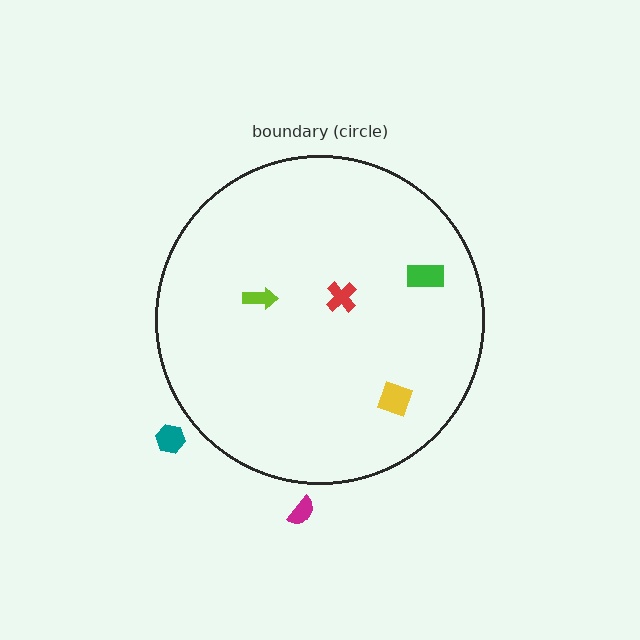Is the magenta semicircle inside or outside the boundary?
Outside.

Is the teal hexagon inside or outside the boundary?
Outside.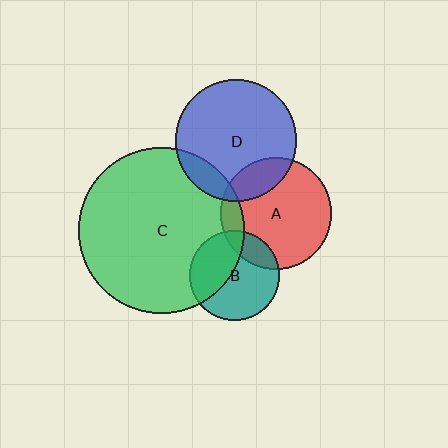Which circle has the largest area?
Circle C (green).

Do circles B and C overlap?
Yes.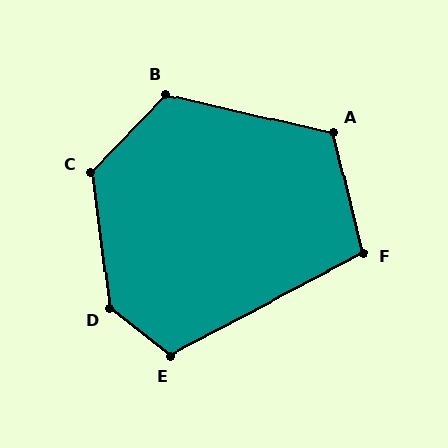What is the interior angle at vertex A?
Approximately 117 degrees (obtuse).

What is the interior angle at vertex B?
Approximately 121 degrees (obtuse).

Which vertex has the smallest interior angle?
F, at approximately 104 degrees.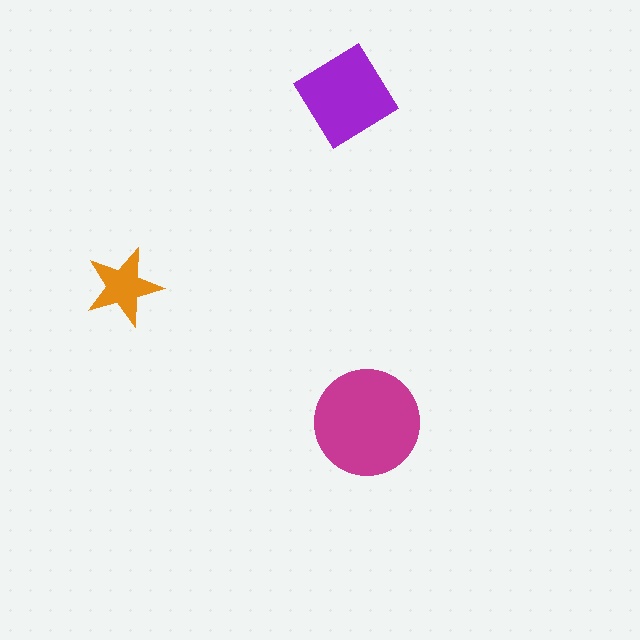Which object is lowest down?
The magenta circle is bottommost.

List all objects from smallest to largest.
The orange star, the purple diamond, the magenta circle.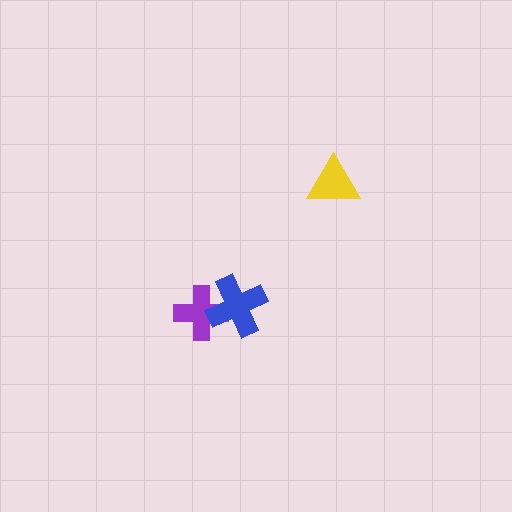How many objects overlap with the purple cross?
1 object overlaps with the purple cross.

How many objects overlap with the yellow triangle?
0 objects overlap with the yellow triangle.